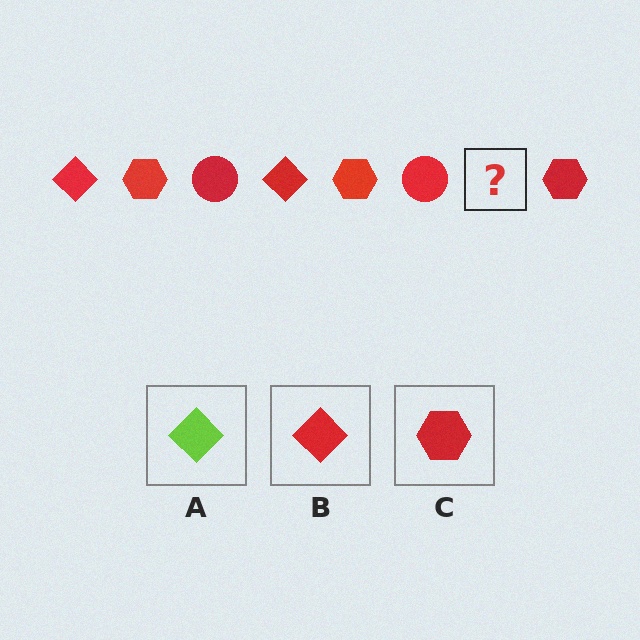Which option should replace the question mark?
Option B.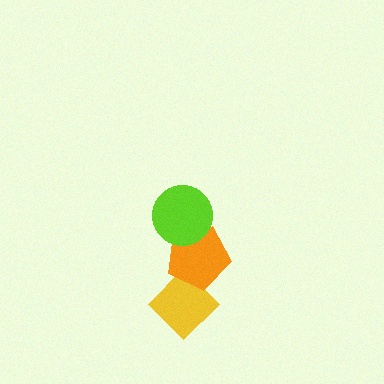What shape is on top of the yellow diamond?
The orange pentagon is on top of the yellow diamond.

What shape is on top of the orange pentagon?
The lime circle is on top of the orange pentagon.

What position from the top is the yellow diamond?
The yellow diamond is 3rd from the top.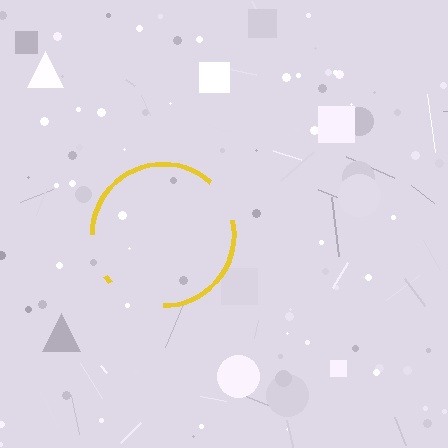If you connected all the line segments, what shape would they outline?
They would outline a circle.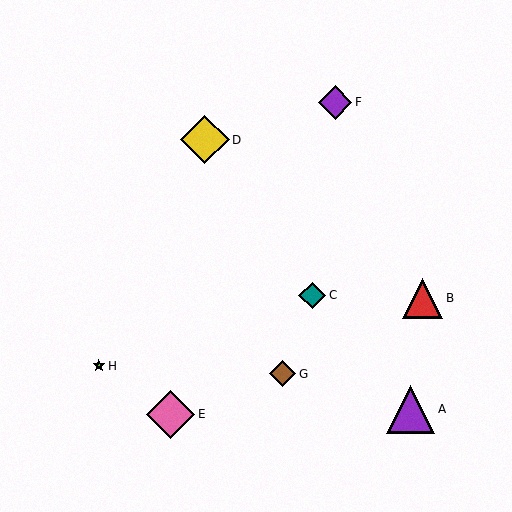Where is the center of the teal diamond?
The center of the teal diamond is at (312, 295).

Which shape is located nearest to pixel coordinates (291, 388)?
The brown diamond (labeled G) at (283, 374) is nearest to that location.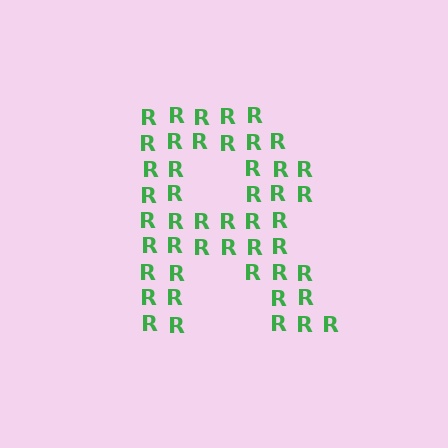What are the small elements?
The small elements are letter R's.